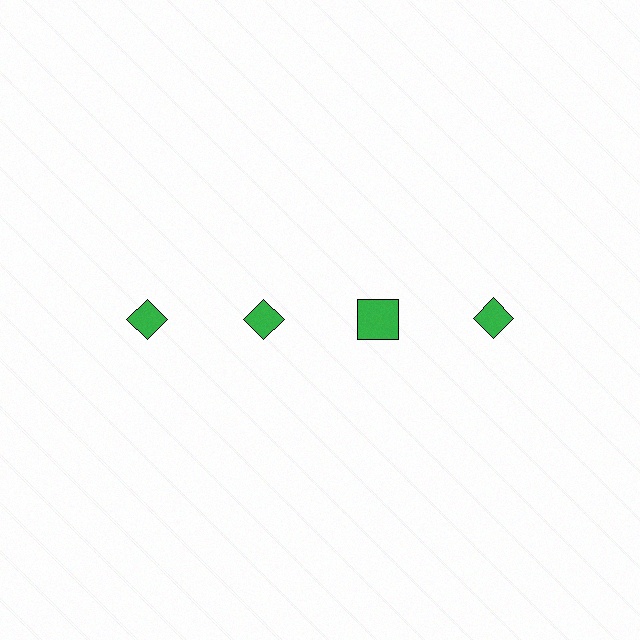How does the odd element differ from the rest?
It has a different shape: square instead of diamond.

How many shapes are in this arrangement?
There are 4 shapes arranged in a grid pattern.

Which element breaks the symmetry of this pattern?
The green square in the top row, center column breaks the symmetry. All other shapes are green diamonds.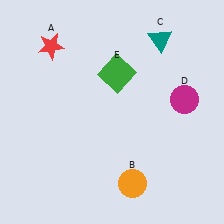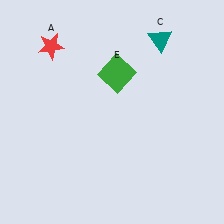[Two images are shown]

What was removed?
The magenta circle (D), the orange circle (B) were removed in Image 2.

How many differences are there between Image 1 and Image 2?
There are 2 differences between the two images.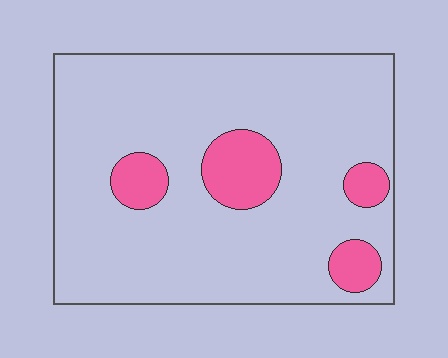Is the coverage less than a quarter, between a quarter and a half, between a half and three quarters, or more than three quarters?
Less than a quarter.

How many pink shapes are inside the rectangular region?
4.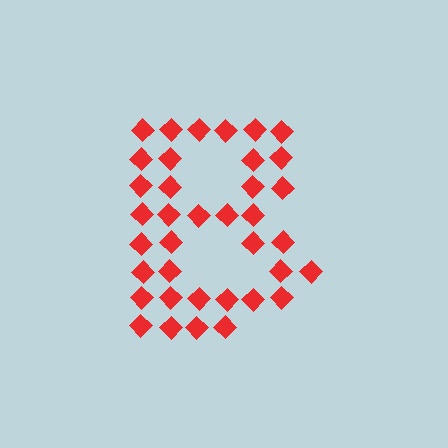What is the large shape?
The large shape is the letter B.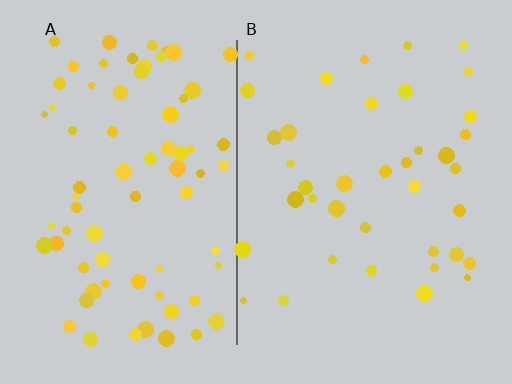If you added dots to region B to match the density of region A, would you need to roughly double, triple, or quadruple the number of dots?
Approximately double.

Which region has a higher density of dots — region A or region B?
A (the left).